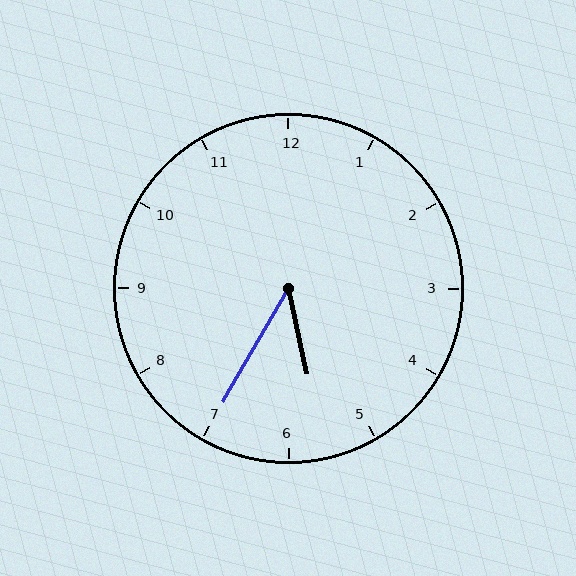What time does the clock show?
5:35.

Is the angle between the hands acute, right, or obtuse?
It is acute.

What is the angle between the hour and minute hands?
Approximately 42 degrees.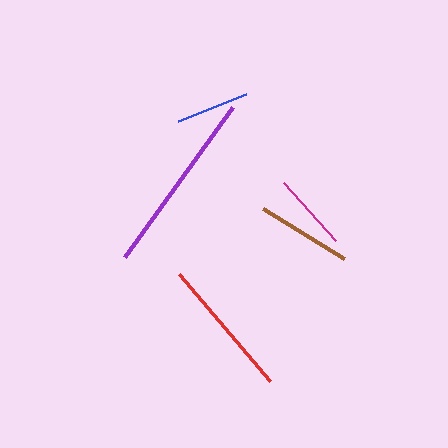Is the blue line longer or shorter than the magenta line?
The magenta line is longer than the blue line.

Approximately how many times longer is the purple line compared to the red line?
The purple line is approximately 1.3 times the length of the red line.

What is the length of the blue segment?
The blue segment is approximately 73 pixels long.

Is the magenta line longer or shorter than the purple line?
The purple line is longer than the magenta line.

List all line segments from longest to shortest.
From longest to shortest: purple, red, brown, magenta, blue.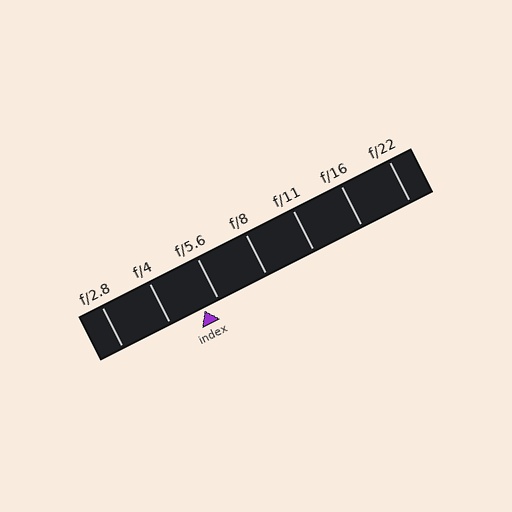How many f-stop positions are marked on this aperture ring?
There are 7 f-stop positions marked.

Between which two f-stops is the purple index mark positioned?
The index mark is between f/4 and f/5.6.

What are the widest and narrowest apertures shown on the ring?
The widest aperture shown is f/2.8 and the narrowest is f/22.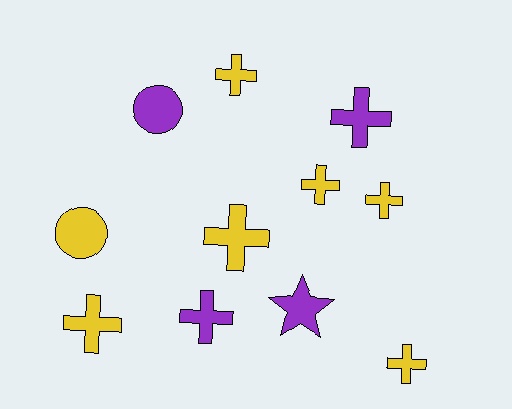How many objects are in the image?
There are 11 objects.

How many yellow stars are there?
There are no yellow stars.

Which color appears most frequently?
Yellow, with 7 objects.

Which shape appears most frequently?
Cross, with 8 objects.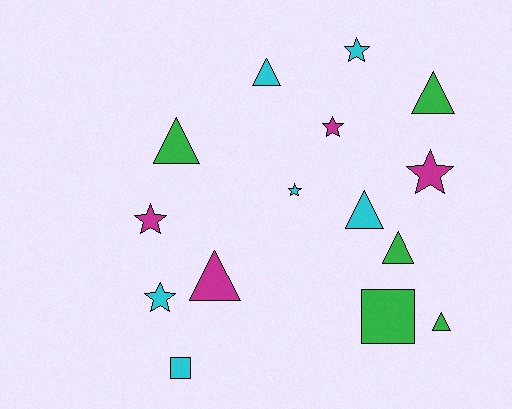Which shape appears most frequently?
Triangle, with 7 objects.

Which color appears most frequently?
Cyan, with 6 objects.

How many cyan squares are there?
There is 1 cyan square.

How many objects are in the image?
There are 15 objects.